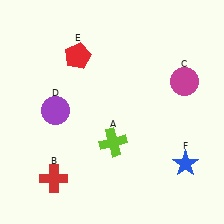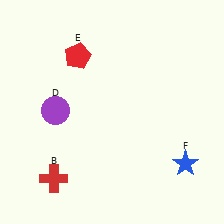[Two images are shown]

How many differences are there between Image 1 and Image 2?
There are 2 differences between the two images.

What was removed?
The lime cross (A), the magenta circle (C) were removed in Image 2.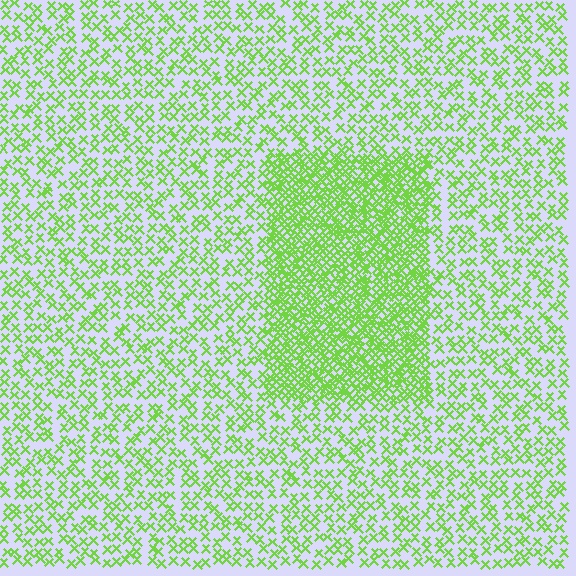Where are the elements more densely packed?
The elements are more densely packed inside the rectangle boundary.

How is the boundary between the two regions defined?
The boundary is defined by a change in element density (approximately 2.5x ratio). All elements are the same color, size, and shape.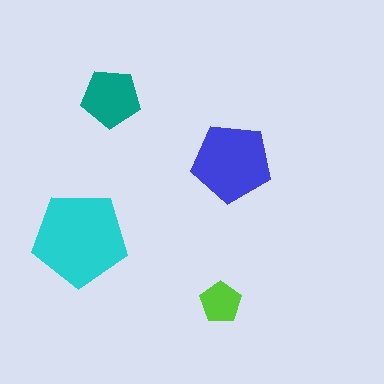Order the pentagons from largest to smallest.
the cyan one, the blue one, the teal one, the lime one.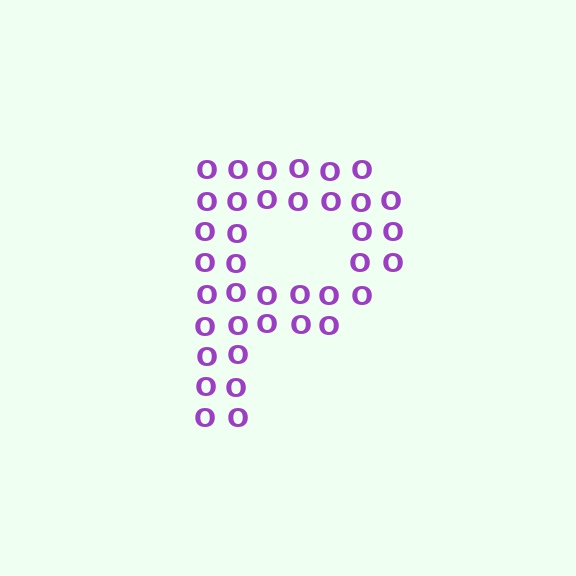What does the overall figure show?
The overall figure shows the letter P.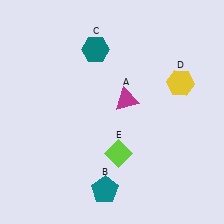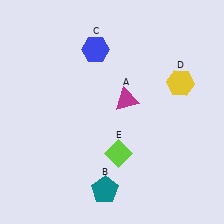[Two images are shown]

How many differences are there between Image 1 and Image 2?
There is 1 difference between the two images.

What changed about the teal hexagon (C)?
In Image 1, C is teal. In Image 2, it changed to blue.